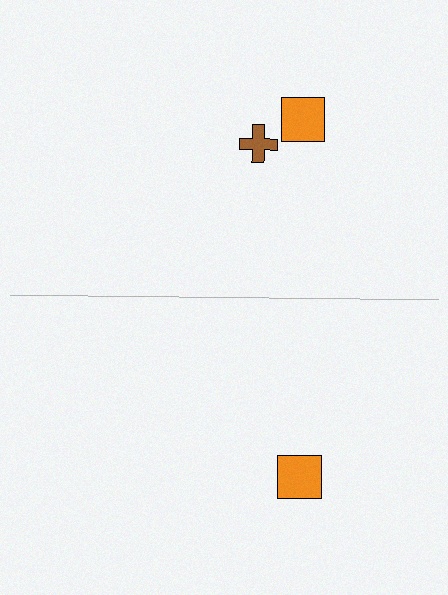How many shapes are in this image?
There are 3 shapes in this image.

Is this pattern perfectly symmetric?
No, the pattern is not perfectly symmetric. A brown cross is missing from the bottom side.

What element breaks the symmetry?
A brown cross is missing from the bottom side.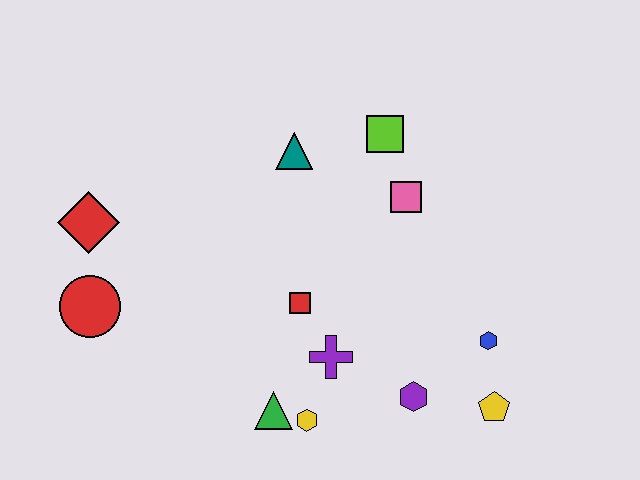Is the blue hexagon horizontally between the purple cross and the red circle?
No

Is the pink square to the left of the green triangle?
No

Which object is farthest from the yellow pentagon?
The red diamond is farthest from the yellow pentagon.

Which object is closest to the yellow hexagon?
The green triangle is closest to the yellow hexagon.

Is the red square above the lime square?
No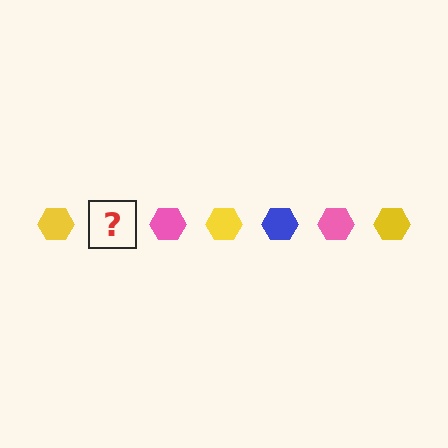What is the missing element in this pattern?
The missing element is a blue hexagon.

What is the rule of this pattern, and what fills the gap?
The rule is that the pattern cycles through yellow, blue, pink hexagons. The gap should be filled with a blue hexagon.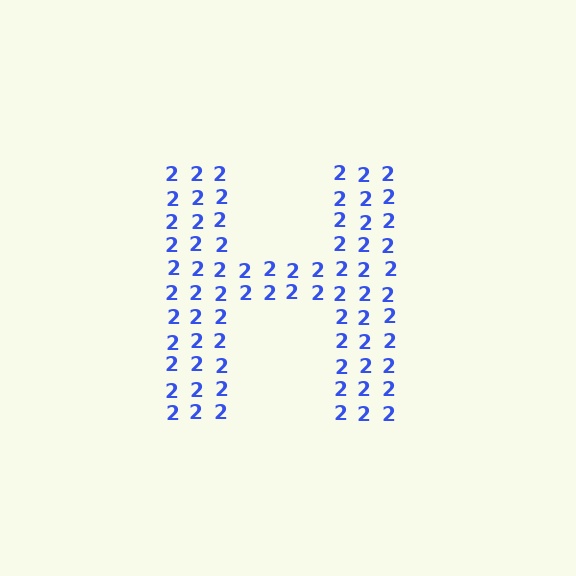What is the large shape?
The large shape is the letter H.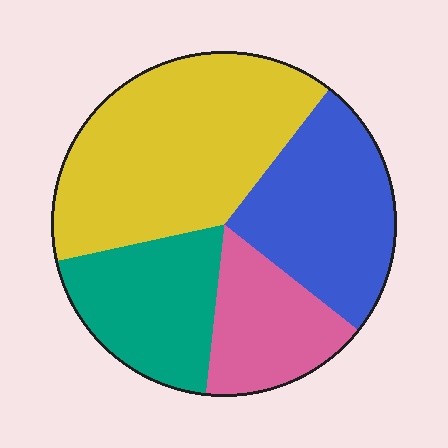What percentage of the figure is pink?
Pink covers around 15% of the figure.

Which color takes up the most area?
Yellow, at roughly 40%.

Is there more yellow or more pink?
Yellow.